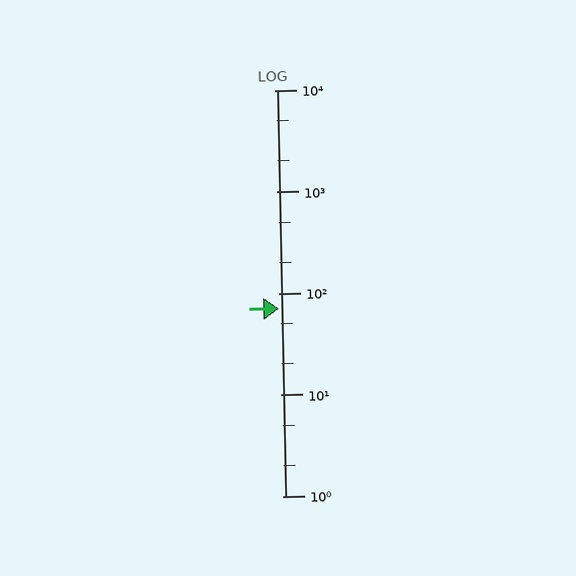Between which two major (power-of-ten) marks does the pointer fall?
The pointer is between 10 and 100.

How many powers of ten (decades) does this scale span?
The scale spans 4 decades, from 1 to 10000.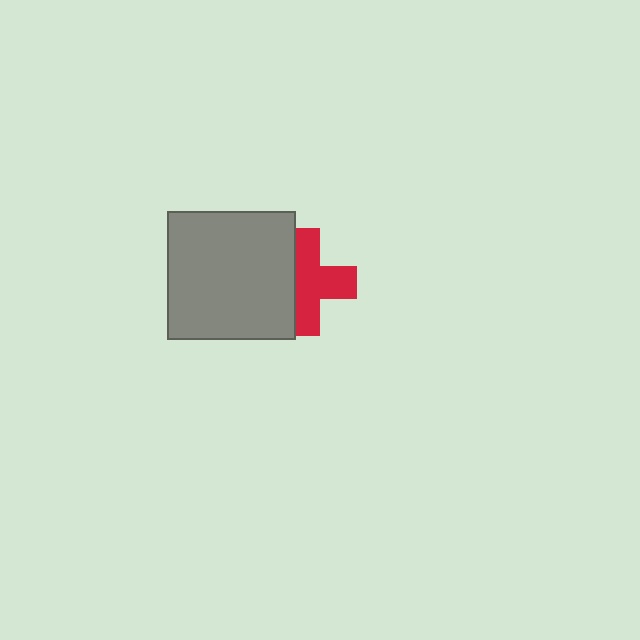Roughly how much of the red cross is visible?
About half of it is visible (roughly 64%).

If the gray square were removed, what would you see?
You would see the complete red cross.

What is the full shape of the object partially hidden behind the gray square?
The partially hidden object is a red cross.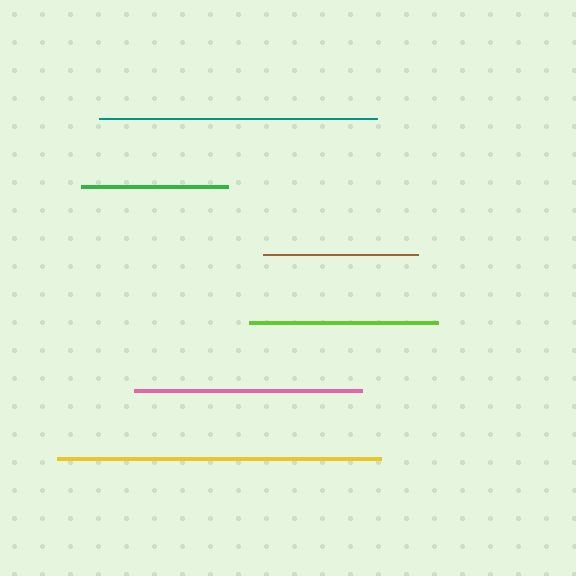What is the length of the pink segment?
The pink segment is approximately 228 pixels long.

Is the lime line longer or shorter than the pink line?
The pink line is longer than the lime line.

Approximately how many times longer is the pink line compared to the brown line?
The pink line is approximately 1.5 times the length of the brown line.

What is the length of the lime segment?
The lime segment is approximately 189 pixels long.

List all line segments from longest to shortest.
From longest to shortest: yellow, teal, pink, lime, brown, green.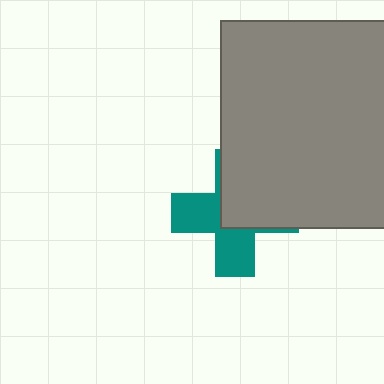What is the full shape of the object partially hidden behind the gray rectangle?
The partially hidden object is a teal cross.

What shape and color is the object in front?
The object in front is a gray rectangle.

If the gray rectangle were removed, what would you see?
You would see the complete teal cross.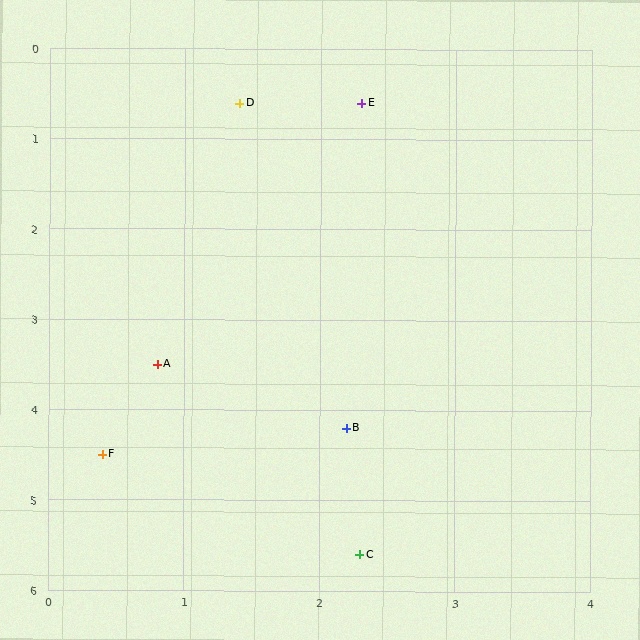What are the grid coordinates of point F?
Point F is at approximately (0.4, 4.5).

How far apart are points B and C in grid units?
Points B and C are about 1.4 grid units apart.